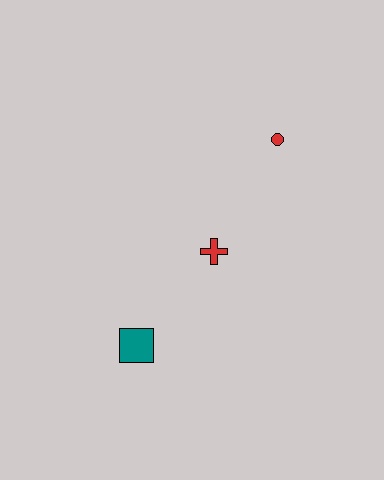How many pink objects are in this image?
There are no pink objects.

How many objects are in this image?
There are 3 objects.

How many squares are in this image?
There is 1 square.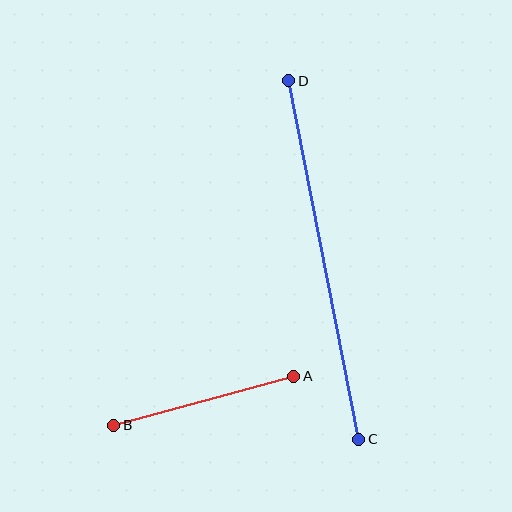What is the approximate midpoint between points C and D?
The midpoint is at approximately (324, 260) pixels.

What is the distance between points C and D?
The distance is approximately 365 pixels.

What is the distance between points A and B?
The distance is approximately 187 pixels.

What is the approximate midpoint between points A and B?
The midpoint is at approximately (204, 401) pixels.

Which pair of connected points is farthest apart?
Points C and D are farthest apart.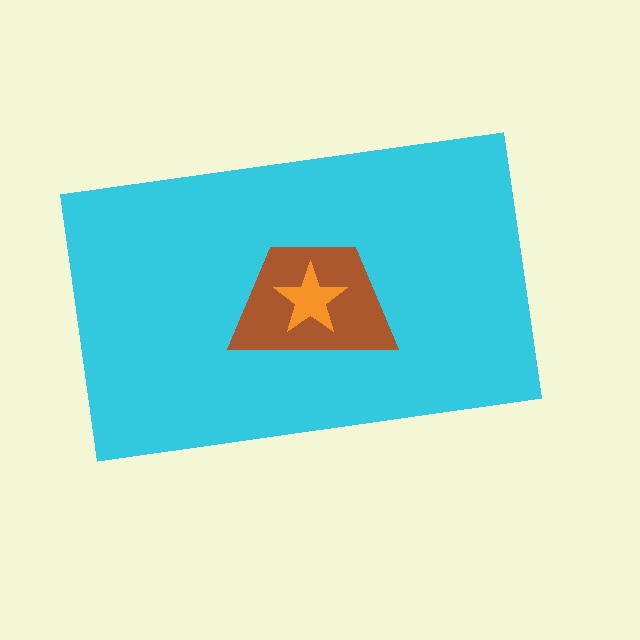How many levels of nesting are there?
3.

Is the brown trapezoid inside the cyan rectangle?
Yes.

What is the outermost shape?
The cyan rectangle.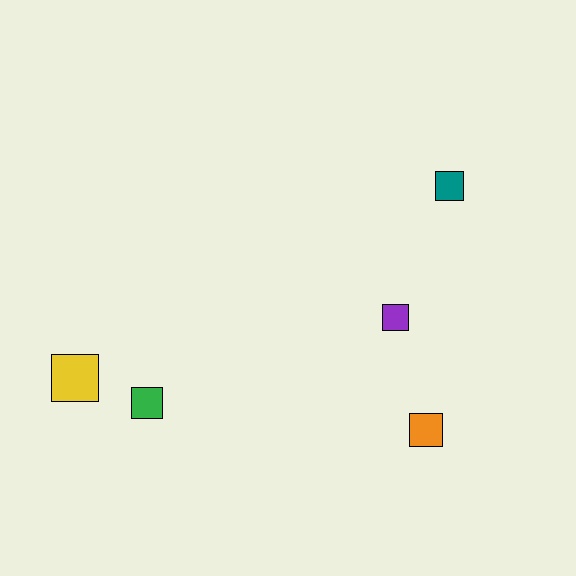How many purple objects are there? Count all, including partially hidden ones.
There is 1 purple object.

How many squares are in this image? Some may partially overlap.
There are 5 squares.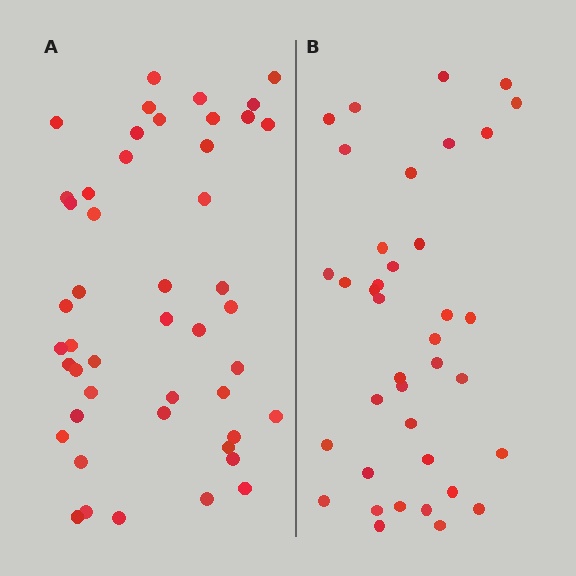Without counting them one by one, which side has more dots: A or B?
Region A (the left region) has more dots.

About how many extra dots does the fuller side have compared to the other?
Region A has roughly 8 or so more dots than region B.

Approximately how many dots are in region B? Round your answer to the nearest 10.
About 40 dots. (The exact count is 38, which rounds to 40.)